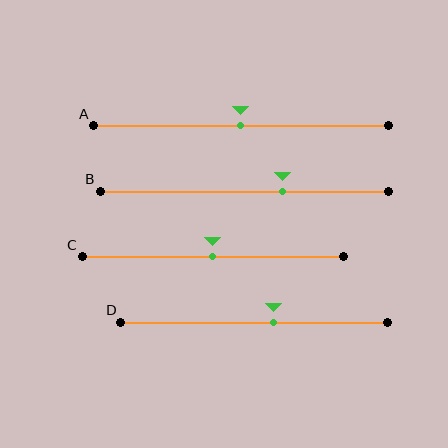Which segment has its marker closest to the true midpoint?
Segment A has its marker closest to the true midpoint.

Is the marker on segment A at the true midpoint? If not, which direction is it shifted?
Yes, the marker on segment A is at the true midpoint.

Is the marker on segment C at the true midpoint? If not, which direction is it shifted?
Yes, the marker on segment C is at the true midpoint.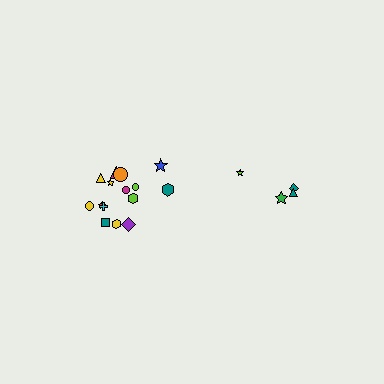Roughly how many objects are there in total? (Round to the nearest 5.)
Roughly 20 objects in total.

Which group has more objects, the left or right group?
The left group.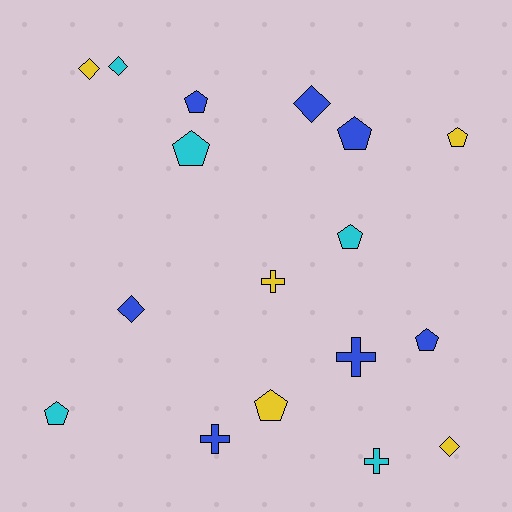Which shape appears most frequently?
Pentagon, with 8 objects.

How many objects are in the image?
There are 17 objects.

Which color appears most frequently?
Blue, with 7 objects.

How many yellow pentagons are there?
There are 2 yellow pentagons.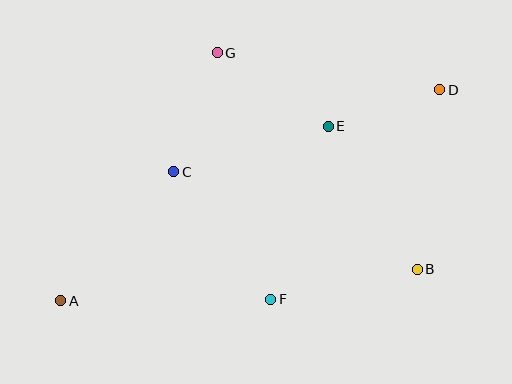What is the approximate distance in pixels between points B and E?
The distance between B and E is approximately 169 pixels.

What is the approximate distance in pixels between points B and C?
The distance between B and C is approximately 262 pixels.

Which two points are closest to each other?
Points D and E are closest to each other.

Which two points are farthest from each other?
Points A and D are farthest from each other.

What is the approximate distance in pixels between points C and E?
The distance between C and E is approximately 161 pixels.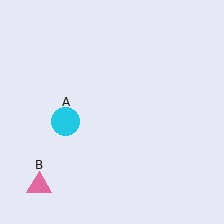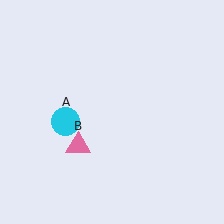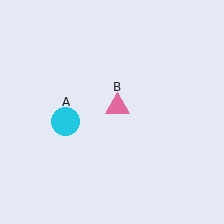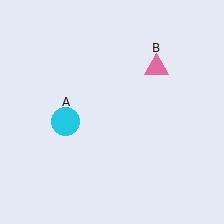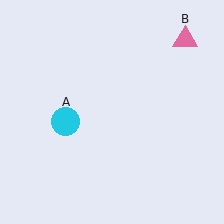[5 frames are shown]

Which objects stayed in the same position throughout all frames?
Cyan circle (object A) remained stationary.